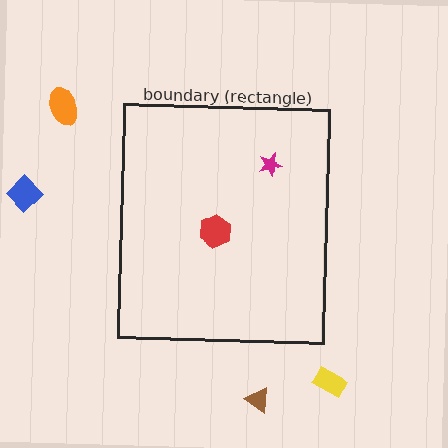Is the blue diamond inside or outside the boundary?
Outside.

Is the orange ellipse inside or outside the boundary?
Outside.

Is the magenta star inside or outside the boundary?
Inside.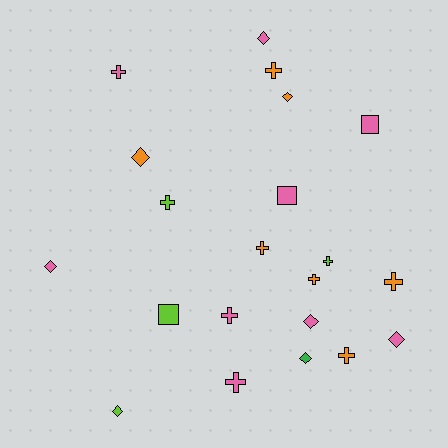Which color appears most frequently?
Pink, with 9 objects.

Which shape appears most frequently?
Cross, with 10 objects.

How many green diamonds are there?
There is 1 green diamond.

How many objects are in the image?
There are 21 objects.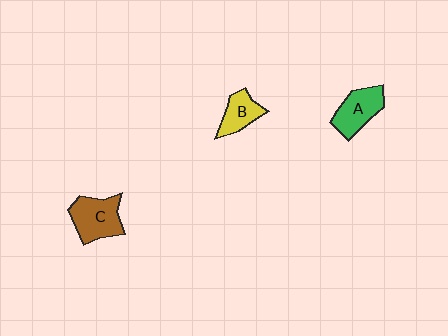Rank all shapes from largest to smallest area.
From largest to smallest: C (brown), A (green), B (yellow).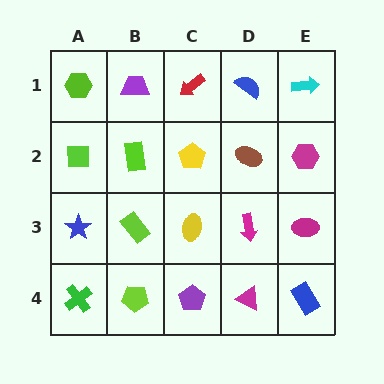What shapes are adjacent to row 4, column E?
A magenta ellipse (row 3, column E), a magenta triangle (row 4, column D).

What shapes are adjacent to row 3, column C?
A yellow pentagon (row 2, column C), a purple pentagon (row 4, column C), a lime rectangle (row 3, column B), a magenta arrow (row 3, column D).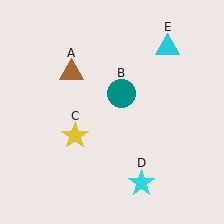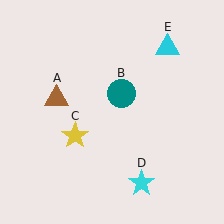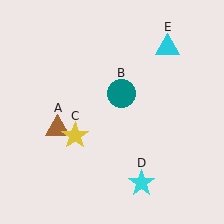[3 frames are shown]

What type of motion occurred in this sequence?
The brown triangle (object A) rotated counterclockwise around the center of the scene.